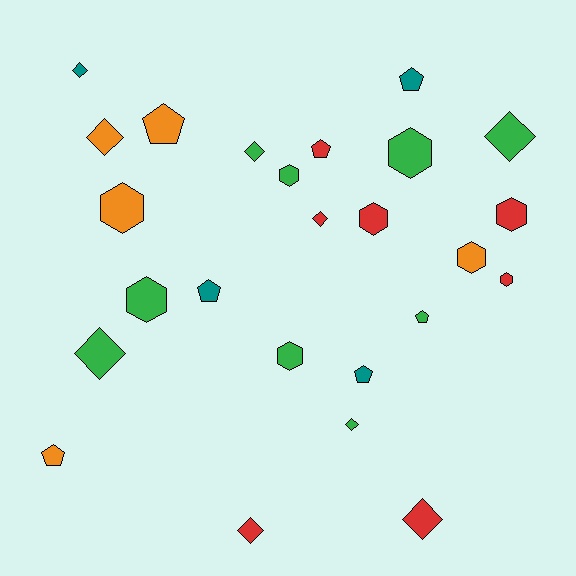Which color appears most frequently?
Green, with 9 objects.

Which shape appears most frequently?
Hexagon, with 9 objects.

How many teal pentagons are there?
There are 3 teal pentagons.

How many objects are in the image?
There are 25 objects.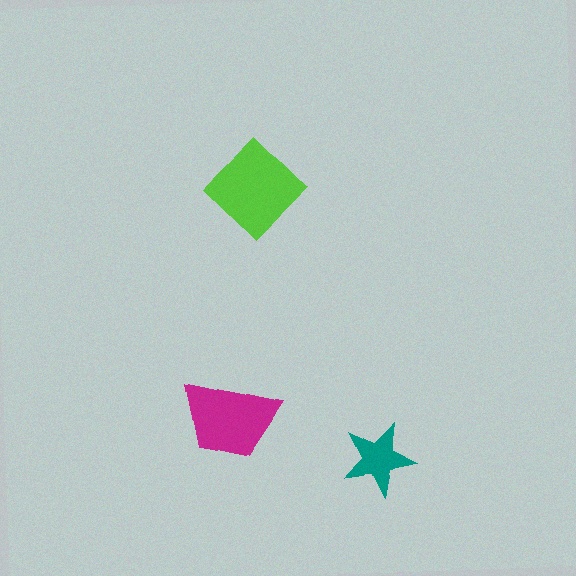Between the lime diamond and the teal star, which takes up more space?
The lime diamond.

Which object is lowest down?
The teal star is bottommost.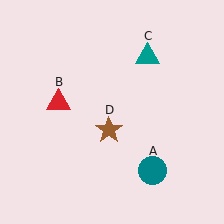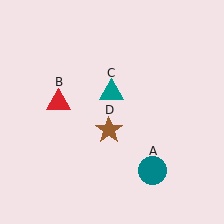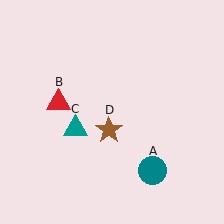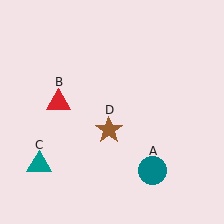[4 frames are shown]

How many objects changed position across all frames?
1 object changed position: teal triangle (object C).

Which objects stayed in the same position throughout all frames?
Teal circle (object A) and red triangle (object B) and brown star (object D) remained stationary.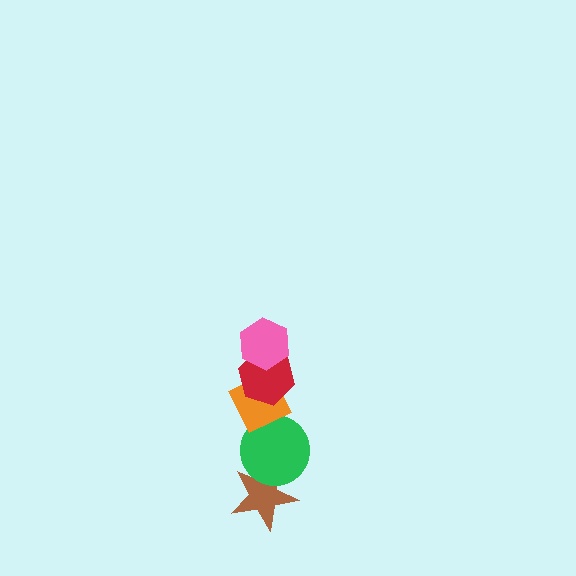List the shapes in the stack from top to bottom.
From top to bottom: the pink hexagon, the red hexagon, the orange diamond, the green circle, the brown star.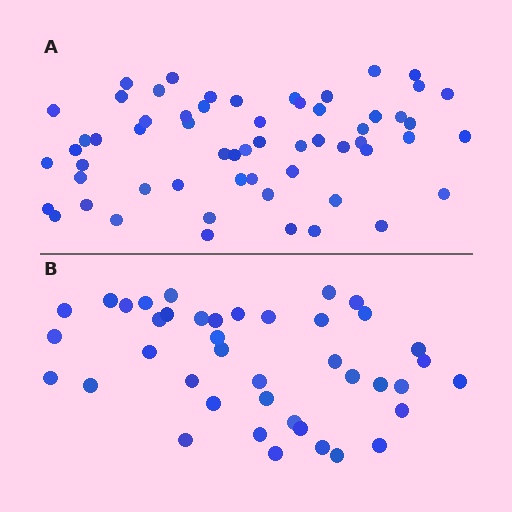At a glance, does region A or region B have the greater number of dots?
Region A (the top region) has more dots.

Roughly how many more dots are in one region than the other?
Region A has approximately 20 more dots than region B.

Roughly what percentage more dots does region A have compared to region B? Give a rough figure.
About 45% more.